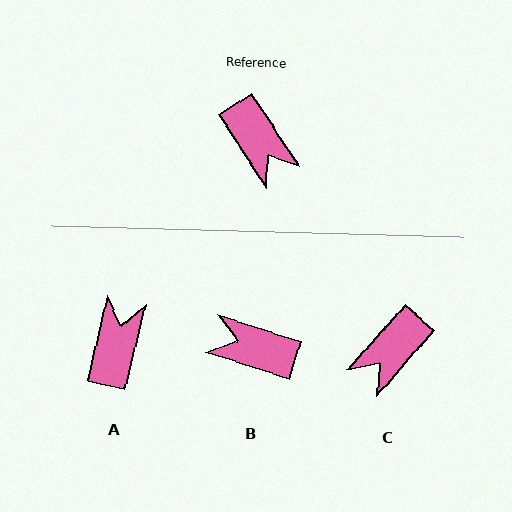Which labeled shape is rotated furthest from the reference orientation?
B, about 141 degrees away.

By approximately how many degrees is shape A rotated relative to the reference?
Approximately 134 degrees counter-clockwise.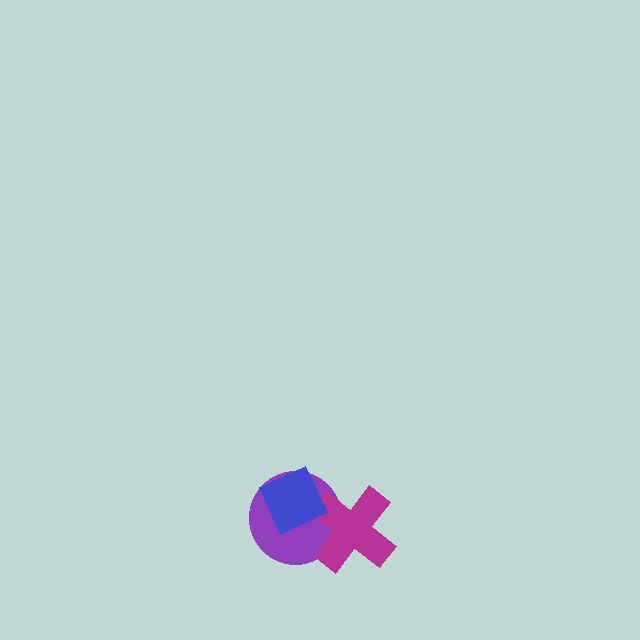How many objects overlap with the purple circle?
2 objects overlap with the purple circle.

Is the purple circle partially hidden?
Yes, it is partially covered by another shape.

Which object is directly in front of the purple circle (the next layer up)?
The magenta cross is directly in front of the purple circle.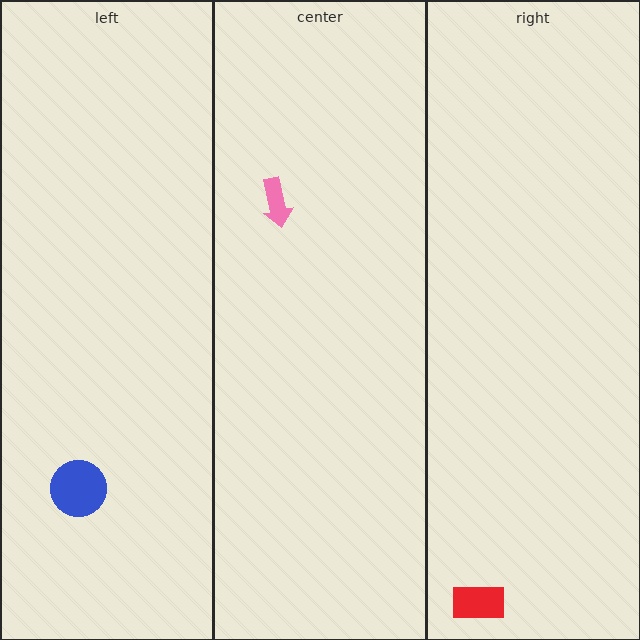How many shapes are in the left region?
1.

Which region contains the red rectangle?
The right region.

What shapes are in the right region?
The red rectangle.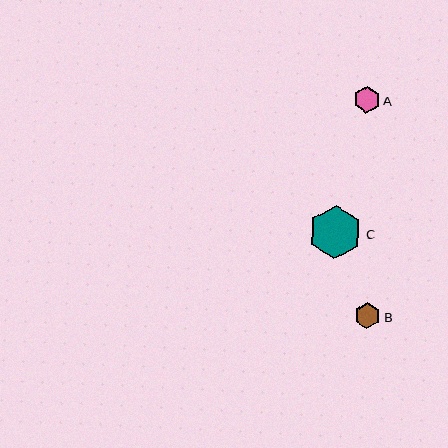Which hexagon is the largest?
Hexagon C is the largest with a size of approximately 54 pixels.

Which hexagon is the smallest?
Hexagon B is the smallest with a size of approximately 26 pixels.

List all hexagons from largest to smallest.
From largest to smallest: C, A, B.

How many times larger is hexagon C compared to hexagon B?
Hexagon C is approximately 2.0 times the size of hexagon B.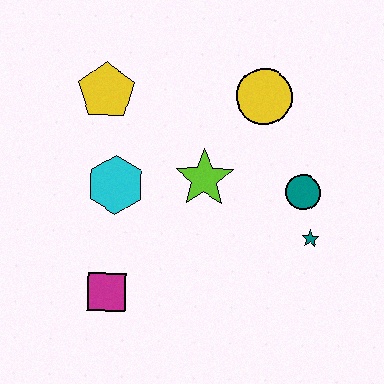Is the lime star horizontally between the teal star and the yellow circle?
No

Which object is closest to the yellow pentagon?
The cyan hexagon is closest to the yellow pentagon.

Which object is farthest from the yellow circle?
The magenta square is farthest from the yellow circle.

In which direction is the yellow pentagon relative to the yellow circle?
The yellow pentagon is to the left of the yellow circle.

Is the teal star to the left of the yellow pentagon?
No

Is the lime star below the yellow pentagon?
Yes